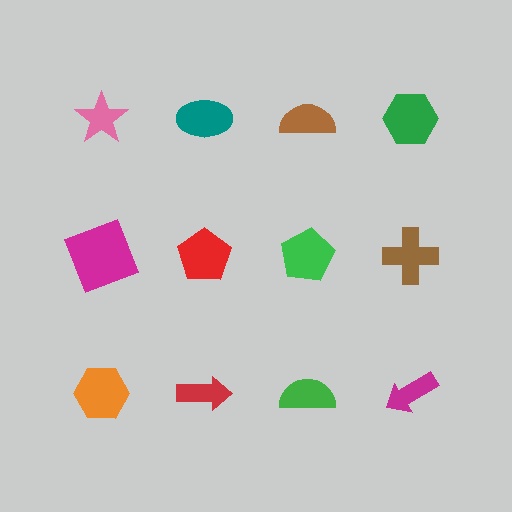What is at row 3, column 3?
A green semicircle.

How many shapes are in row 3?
4 shapes.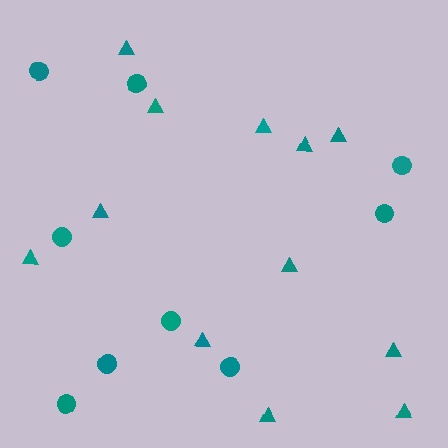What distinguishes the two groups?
There are 2 groups: one group of triangles (12) and one group of circles (9).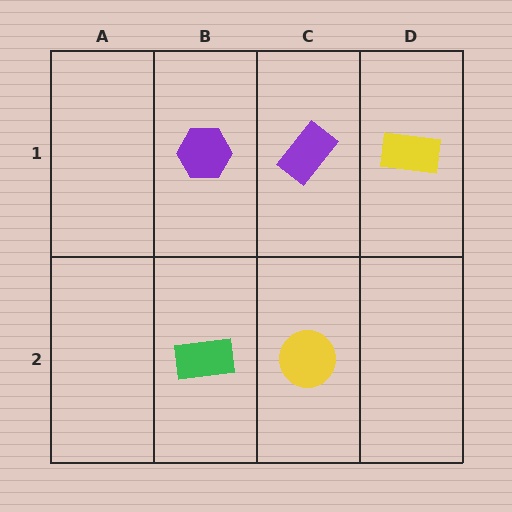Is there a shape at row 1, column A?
No, that cell is empty.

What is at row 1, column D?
A yellow rectangle.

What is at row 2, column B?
A green rectangle.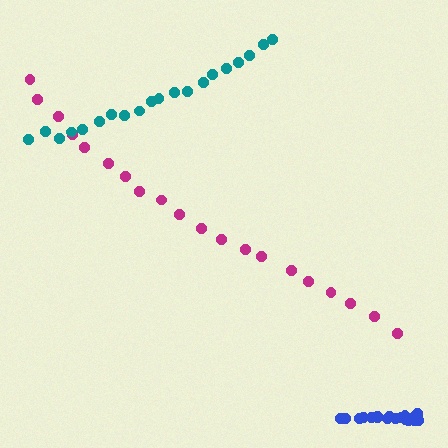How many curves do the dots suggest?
There are 3 distinct paths.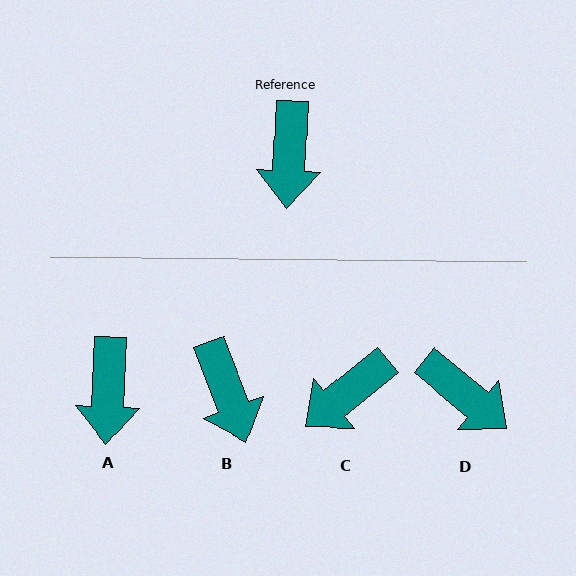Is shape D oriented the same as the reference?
No, it is off by about 53 degrees.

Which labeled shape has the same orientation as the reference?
A.